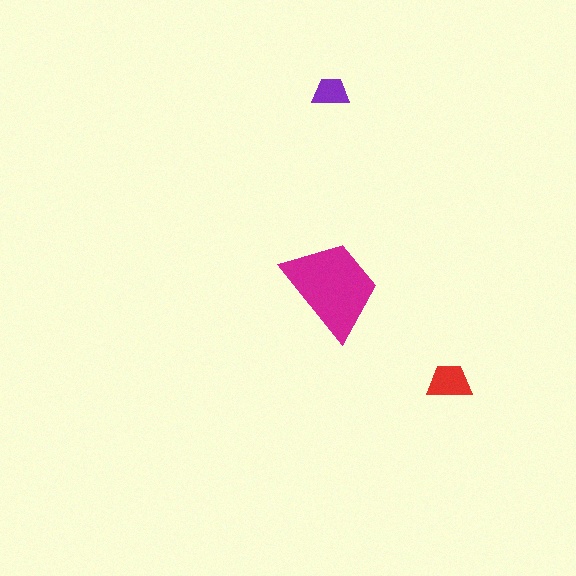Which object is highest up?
The purple trapezoid is topmost.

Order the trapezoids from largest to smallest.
the magenta one, the red one, the purple one.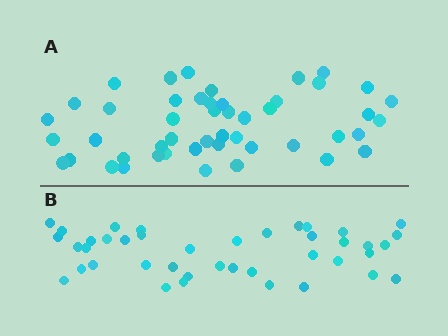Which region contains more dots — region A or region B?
Region A (the top region) has more dots.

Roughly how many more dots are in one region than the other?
Region A has roughly 8 or so more dots than region B.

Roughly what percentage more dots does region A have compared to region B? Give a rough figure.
About 15% more.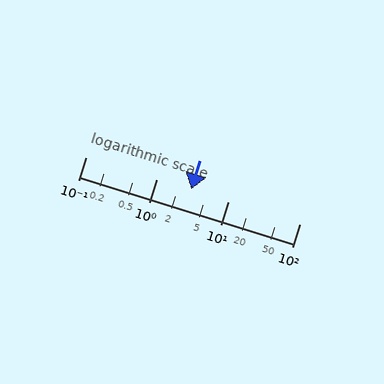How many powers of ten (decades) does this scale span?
The scale spans 3 decades, from 0.1 to 100.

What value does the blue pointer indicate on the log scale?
The pointer indicates approximately 3.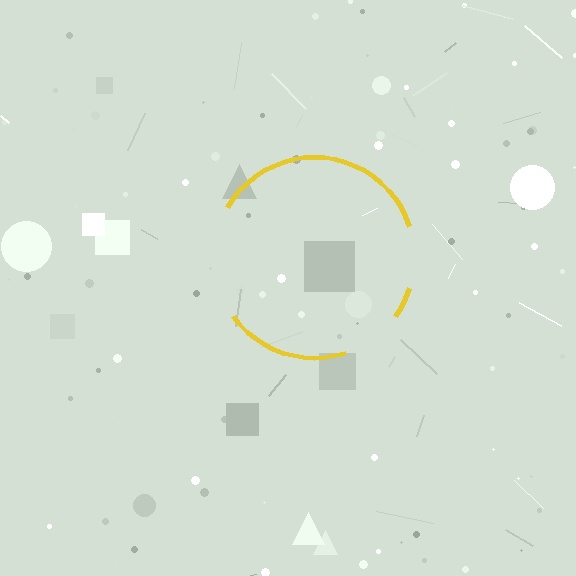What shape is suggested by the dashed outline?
The dashed outline suggests a circle.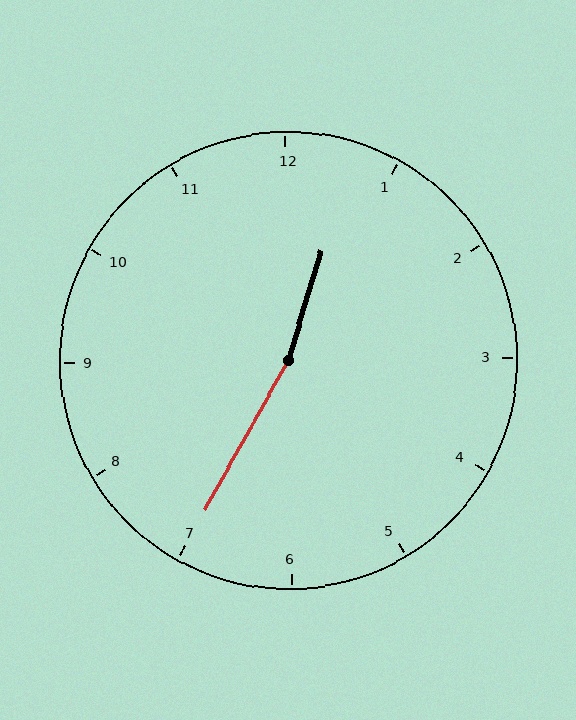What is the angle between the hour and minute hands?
Approximately 168 degrees.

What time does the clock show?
12:35.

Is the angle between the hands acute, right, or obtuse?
It is obtuse.